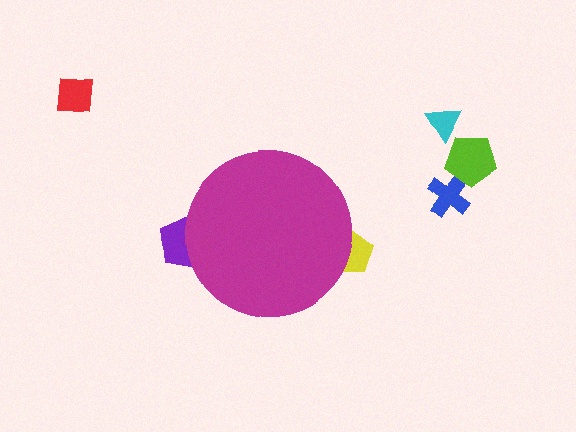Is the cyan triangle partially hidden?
No, the cyan triangle is fully visible.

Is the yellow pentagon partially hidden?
Yes, the yellow pentagon is partially hidden behind the magenta circle.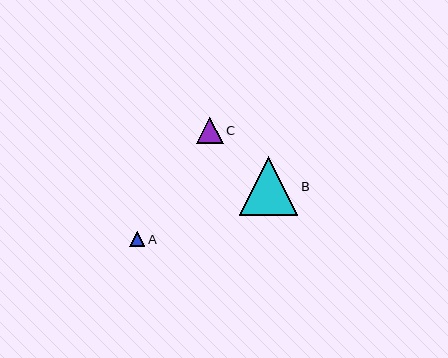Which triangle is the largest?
Triangle B is the largest with a size of approximately 58 pixels.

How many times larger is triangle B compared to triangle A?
Triangle B is approximately 3.8 times the size of triangle A.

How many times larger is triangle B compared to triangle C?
Triangle B is approximately 2.2 times the size of triangle C.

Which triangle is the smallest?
Triangle A is the smallest with a size of approximately 15 pixels.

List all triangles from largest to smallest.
From largest to smallest: B, C, A.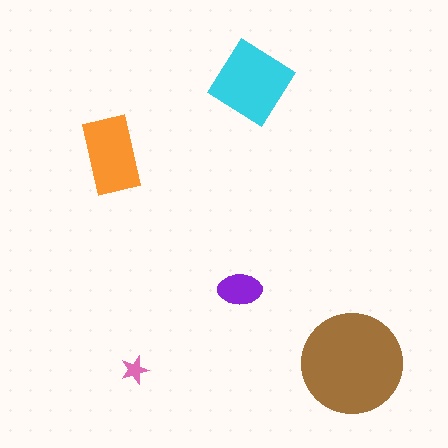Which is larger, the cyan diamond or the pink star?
The cyan diamond.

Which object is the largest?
The brown circle.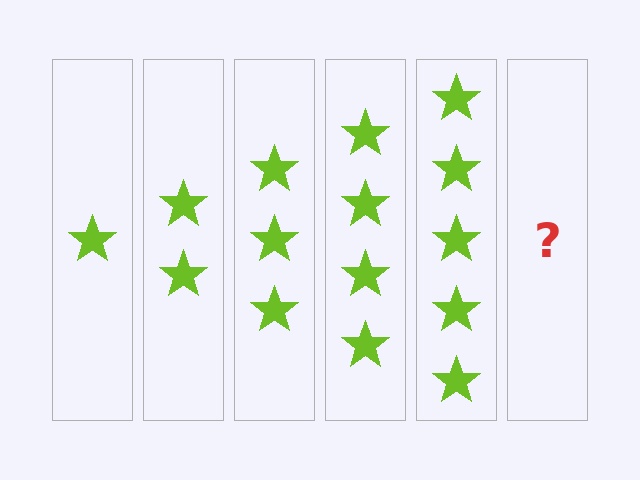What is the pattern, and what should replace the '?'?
The pattern is that each step adds one more star. The '?' should be 6 stars.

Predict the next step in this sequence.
The next step is 6 stars.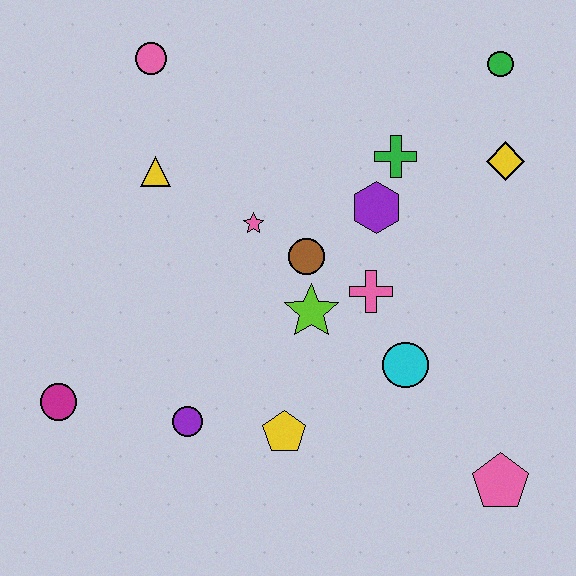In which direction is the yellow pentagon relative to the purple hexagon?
The yellow pentagon is below the purple hexagon.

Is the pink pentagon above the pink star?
No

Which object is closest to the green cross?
The purple hexagon is closest to the green cross.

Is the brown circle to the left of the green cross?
Yes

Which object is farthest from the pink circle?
The pink pentagon is farthest from the pink circle.